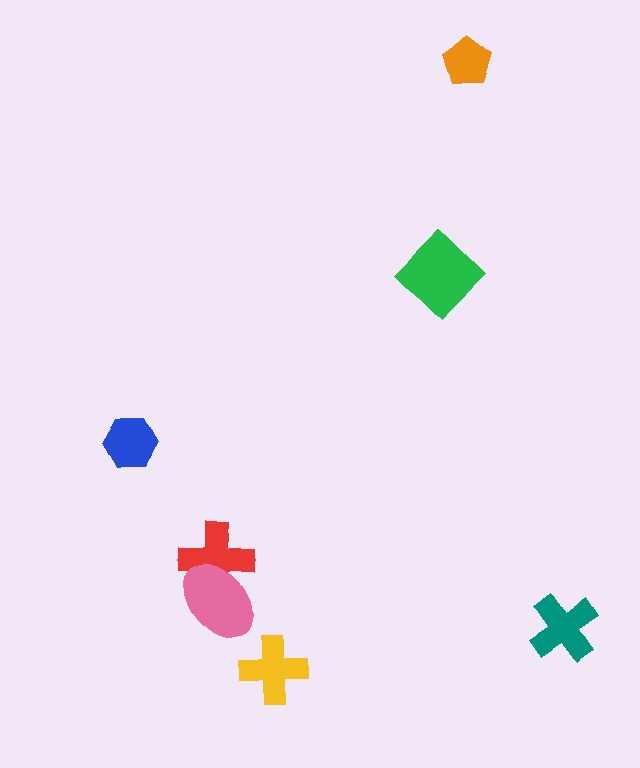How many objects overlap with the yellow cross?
0 objects overlap with the yellow cross.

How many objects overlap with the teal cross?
0 objects overlap with the teal cross.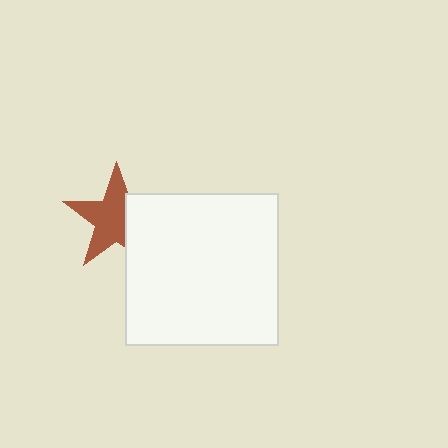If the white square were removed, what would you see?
You would see the complete brown star.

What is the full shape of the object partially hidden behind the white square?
The partially hidden object is a brown star.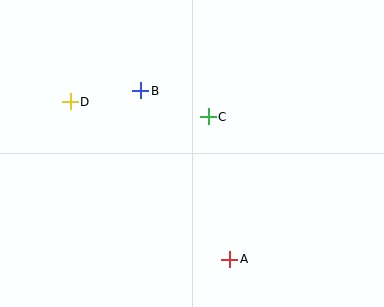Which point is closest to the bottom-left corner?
Point D is closest to the bottom-left corner.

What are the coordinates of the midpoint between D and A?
The midpoint between D and A is at (150, 181).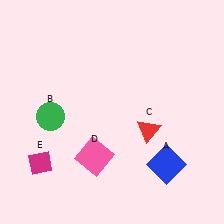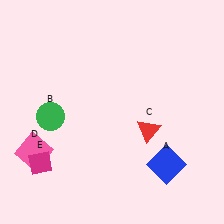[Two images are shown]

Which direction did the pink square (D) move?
The pink square (D) moved left.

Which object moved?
The pink square (D) moved left.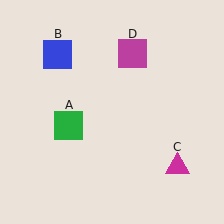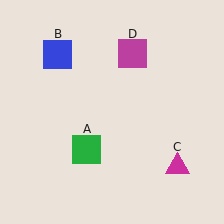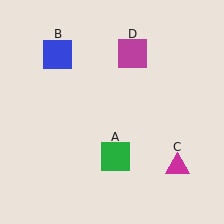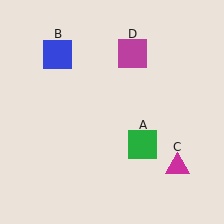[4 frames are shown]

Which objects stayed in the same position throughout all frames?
Blue square (object B) and magenta triangle (object C) and magenta square (object D) remained stationary.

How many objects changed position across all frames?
1 object changed position: green square (object A).